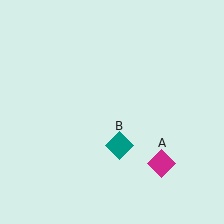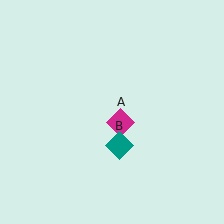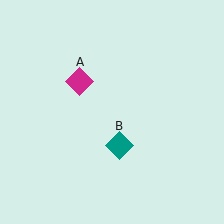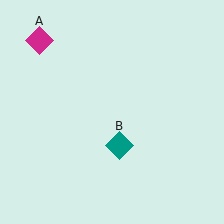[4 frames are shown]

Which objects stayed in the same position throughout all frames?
Teal diamond (object B) remained stationary.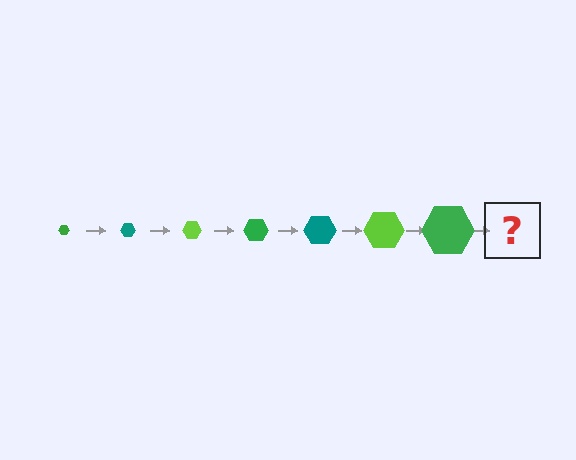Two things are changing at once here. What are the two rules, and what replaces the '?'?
The two rules are that the hexagon grows larger each step and the color cycles through green, teal, and lime. The '?' should be a teal hexagon, larger than the previous one.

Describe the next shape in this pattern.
It should be a teal hexagon, larger than the previous one.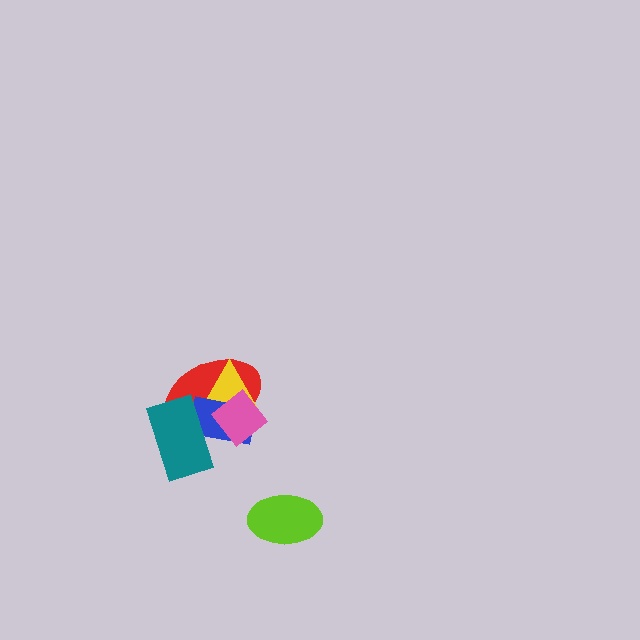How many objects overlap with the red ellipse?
4 objects overlap with the red ellipse.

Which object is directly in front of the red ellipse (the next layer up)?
The yellow triangle is directly in front of the red ellipse.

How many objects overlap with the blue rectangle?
4 objects overlap with the blue rectangle.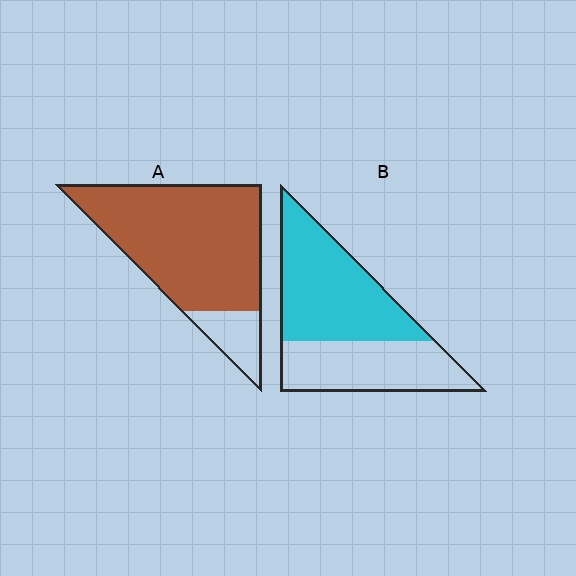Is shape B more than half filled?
Yes.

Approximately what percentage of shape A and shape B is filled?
A is approximately 85% and B is approximately 55%.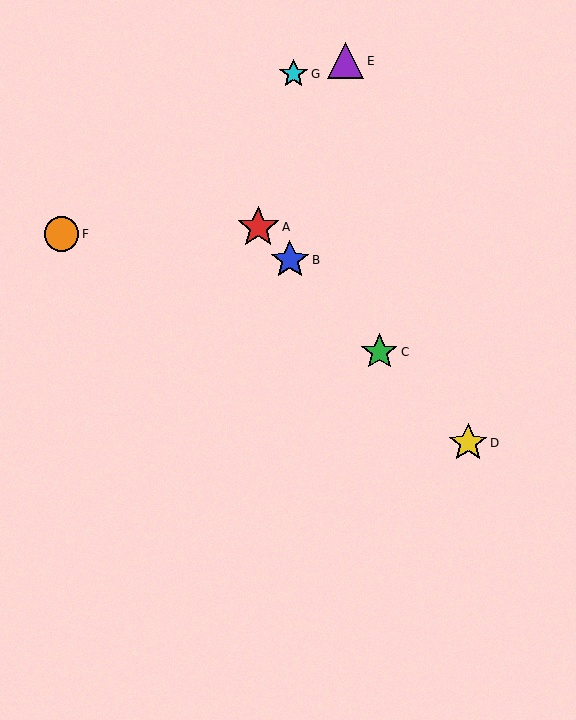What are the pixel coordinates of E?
Object E is at (346, 61).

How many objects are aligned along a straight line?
4 objects (A, B, C, D) are aligned along a straight line.